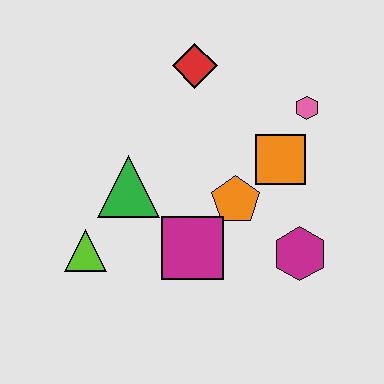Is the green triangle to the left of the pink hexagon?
Yes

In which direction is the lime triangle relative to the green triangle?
The lime triangle is below the green triangle.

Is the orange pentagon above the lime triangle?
Yes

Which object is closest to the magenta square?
The orange pentagon is closest to the magenta square.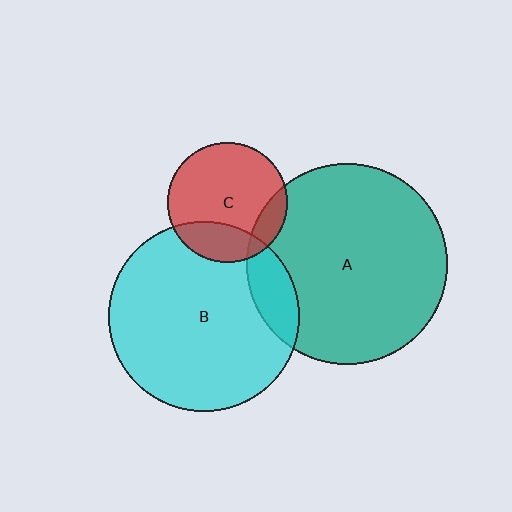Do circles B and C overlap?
Yes.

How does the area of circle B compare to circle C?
Approximately 2.5 times.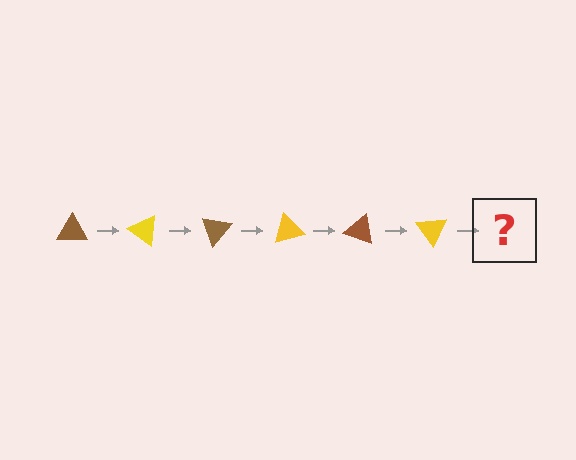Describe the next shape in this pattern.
It should be a brown triangle, rotated 210 degrees from the start.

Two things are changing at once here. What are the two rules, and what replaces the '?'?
The two rules are that it rotates 35 degrees each step and the color cycles through brown and yellow. The '?' should be a brown triangle, rotated 210 degrees from the start.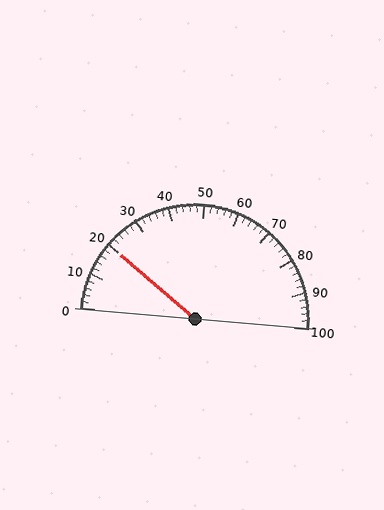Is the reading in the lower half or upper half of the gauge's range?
The reading is in the lower half of the range (0 to 100).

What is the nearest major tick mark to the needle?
The nearest major tick mark is 20.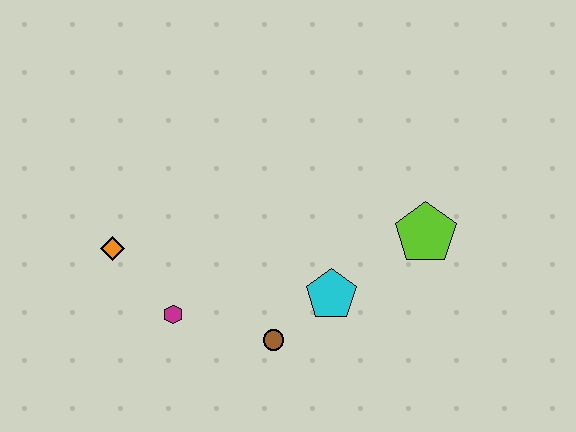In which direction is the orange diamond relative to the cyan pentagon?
The orange diamond is to the left of the cyan pentagon.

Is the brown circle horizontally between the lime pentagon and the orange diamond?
Yes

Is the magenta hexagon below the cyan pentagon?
Yes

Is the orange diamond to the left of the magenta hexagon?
Yes